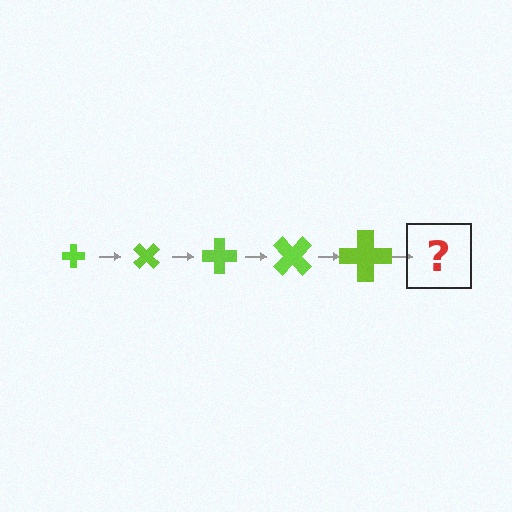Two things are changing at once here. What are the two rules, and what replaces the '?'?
The two rules are that the cross grows larger each step and it rotates 45 degrees each step. The '?' should be a cross, larger than the previous one and rotated 225 degrees from the start.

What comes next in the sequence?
The next element should be a cross, larger than the previous one and rotated 225 degrees from the start.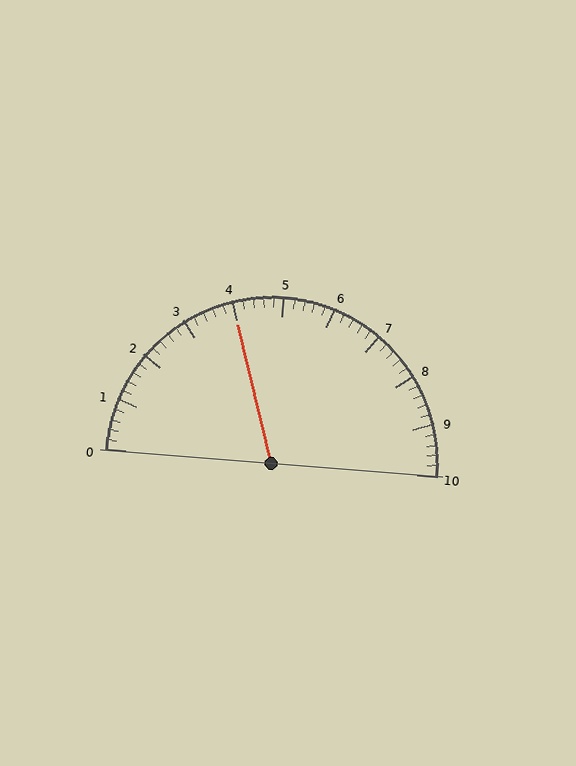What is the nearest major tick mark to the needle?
The nearest major tick mark is 4.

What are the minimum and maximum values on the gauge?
The gauge ranges from 0 to 10.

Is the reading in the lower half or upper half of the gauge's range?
The reading is in the lower half of the range (0 to 10).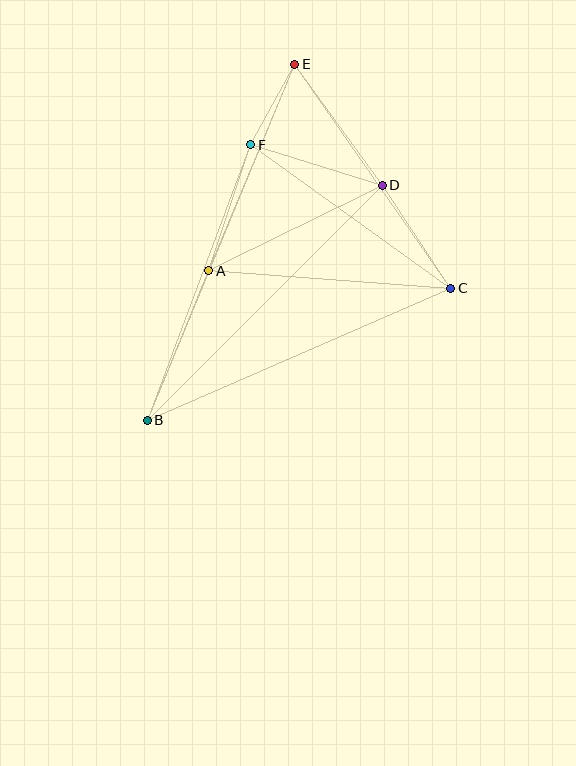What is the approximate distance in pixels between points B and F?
The distance between B and F is approximately 294 pixels.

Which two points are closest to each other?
Points E and F are closest to each other.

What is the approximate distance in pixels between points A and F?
The distance between A and F is approximately 133 pixels.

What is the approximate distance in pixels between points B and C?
The distance between B and C is approximately 331 pixels.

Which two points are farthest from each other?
Points B and E are farthest from each other.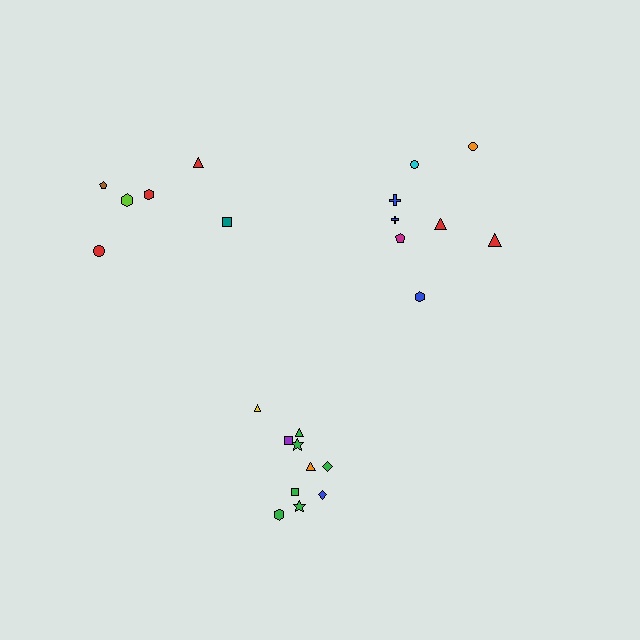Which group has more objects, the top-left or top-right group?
The top-right group.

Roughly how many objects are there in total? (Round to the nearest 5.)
Roughly 25 objects in total.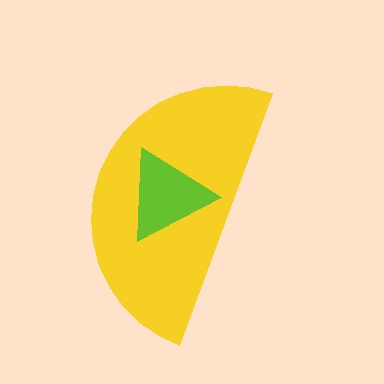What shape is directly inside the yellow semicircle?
The lime triangle.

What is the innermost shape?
The lime triangle.